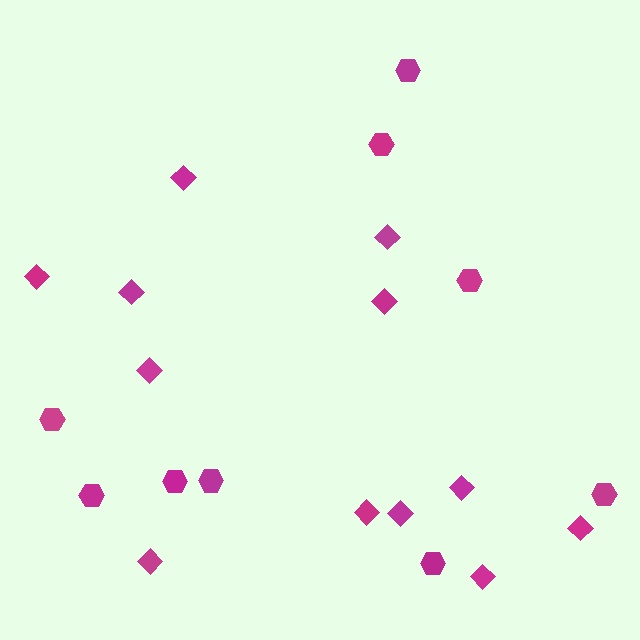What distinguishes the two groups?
There are 2 groups: one group of diamonds (12) and one group of hexagons (9).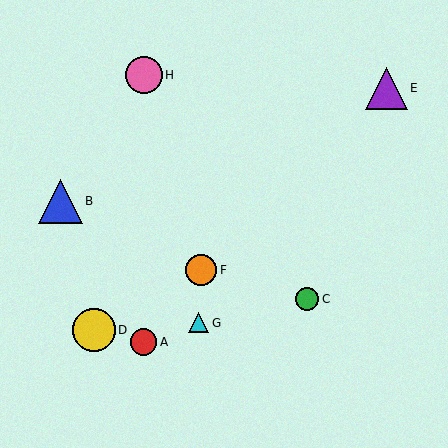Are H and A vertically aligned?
Yes, both are at x≈144.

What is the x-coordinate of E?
Object E is at x≈386.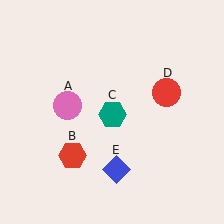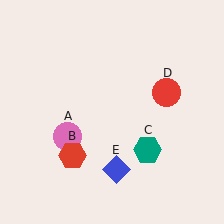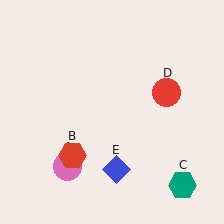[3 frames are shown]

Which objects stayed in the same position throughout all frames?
Red hexagon (object B) and red circle (object D) and blue diamond (object E) remained stationary.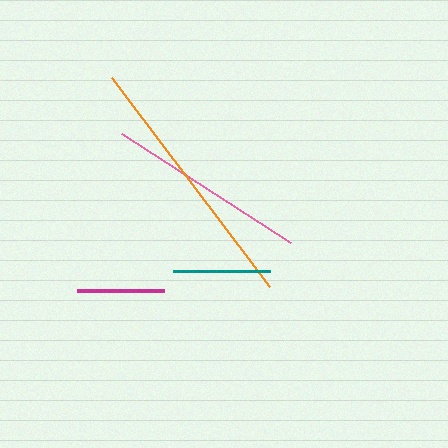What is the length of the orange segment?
The orange segment is approximately 262 pixels long.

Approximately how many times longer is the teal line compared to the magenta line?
The teal line is approximately 1.1 times the length of the magenta line.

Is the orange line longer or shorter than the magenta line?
The orange line is longer than the magenta line.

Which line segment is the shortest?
The magenta line is the shortest at approximately 86 pixels.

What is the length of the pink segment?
The pink segment is approximately 201 pixels long.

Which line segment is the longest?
The orange line is the longest at approximately 262 pixels.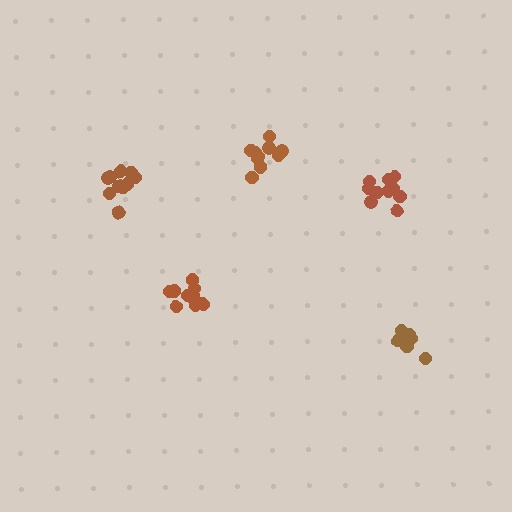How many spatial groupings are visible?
There are 5 spatial groupings.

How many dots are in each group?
Group 1: 10 dots, Group 2: 11 dots, Group 3: 12 dots, Group 4: 11 dots, Group 5: 6 dots (50 total).